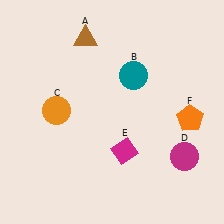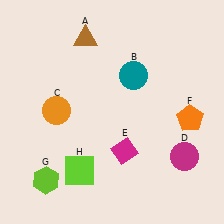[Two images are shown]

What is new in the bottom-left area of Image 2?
A lime square (H) was added in the bottom-left area of Image 2.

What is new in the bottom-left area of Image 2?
A lime hexagon (G) was added in the bottom-left area of Image 2.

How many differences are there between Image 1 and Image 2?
There are 2 differences between the two images.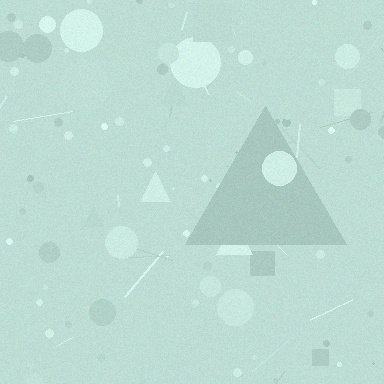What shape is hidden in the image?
A triangle is hidden in the image.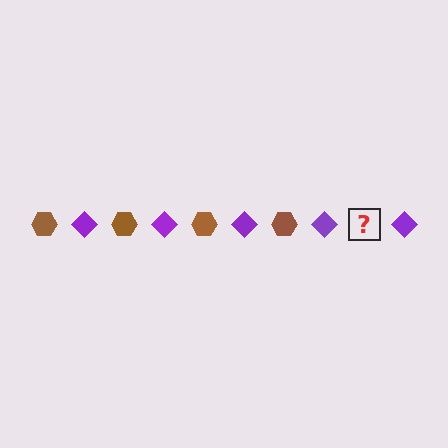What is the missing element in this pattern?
The missing element is a brown hexagon.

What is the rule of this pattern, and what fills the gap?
The rule is that the pattern alternates between brown hexagon and purple diamond. The gap should be filled with a brown hexagon.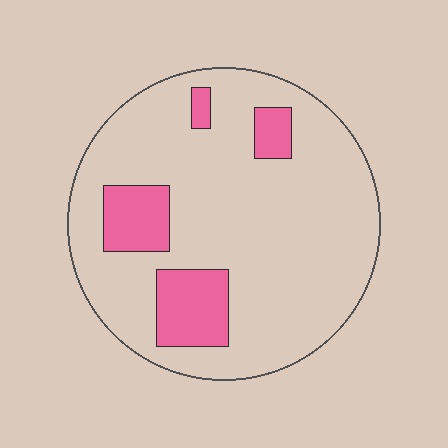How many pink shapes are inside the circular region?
4.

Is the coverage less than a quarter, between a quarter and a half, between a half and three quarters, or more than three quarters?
Less than a quarter.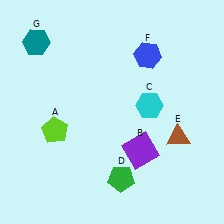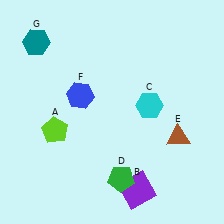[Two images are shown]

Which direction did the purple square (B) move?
The purple square (B) moved down.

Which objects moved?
The objects that moved are: the purple square (B), the blue hexagon (F).